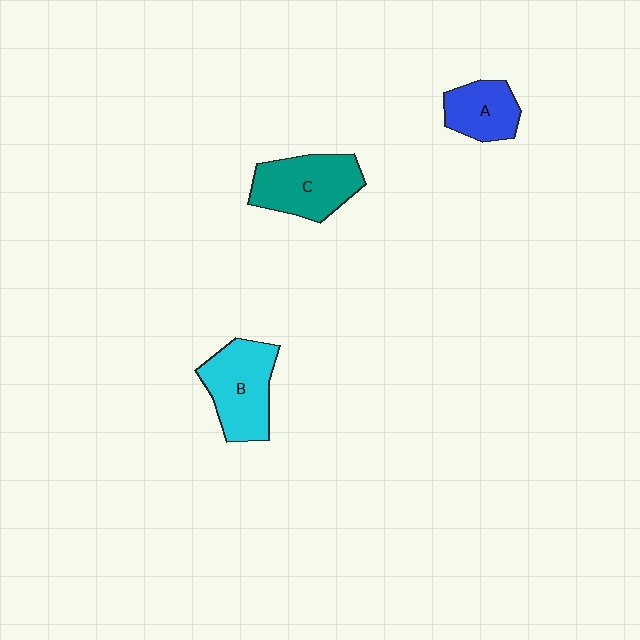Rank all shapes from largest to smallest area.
From largest to smallest: B (cyan), C (teal), A (blue).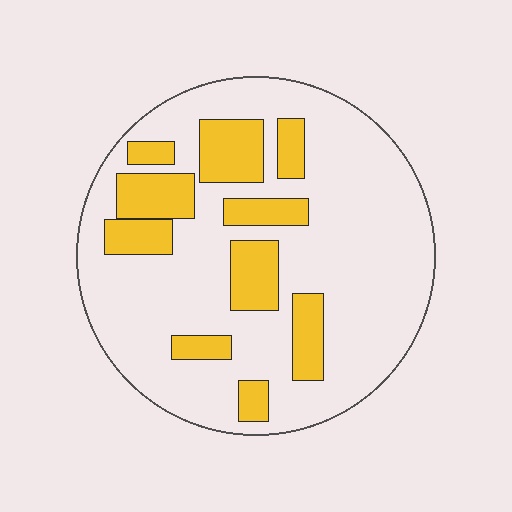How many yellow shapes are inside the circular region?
10.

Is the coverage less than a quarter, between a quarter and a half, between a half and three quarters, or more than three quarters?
Less than a quarter.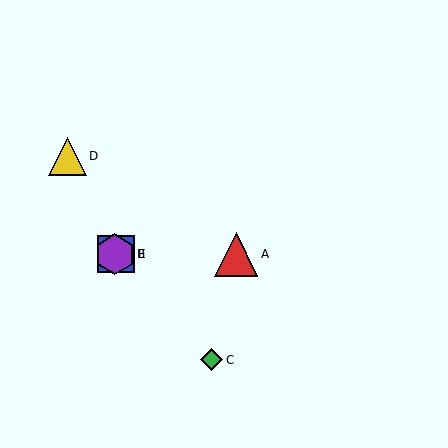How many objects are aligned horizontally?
3 objects (A, B, E) are aligned horizontally.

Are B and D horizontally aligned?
No, B is at y≈254 and D is at y≈156.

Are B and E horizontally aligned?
Yes, both are at y≈254.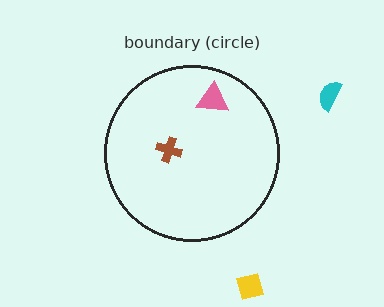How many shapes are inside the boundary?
2 inside, 2 outside.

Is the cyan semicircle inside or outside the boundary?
Outside.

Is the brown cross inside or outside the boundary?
Inside.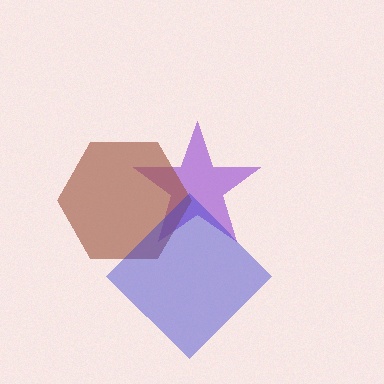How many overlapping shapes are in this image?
There are 3 overlapping shapes in the image.